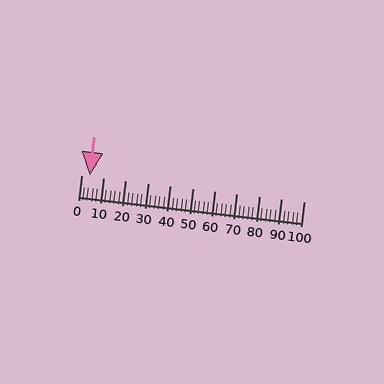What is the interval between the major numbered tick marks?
The major tick marks are spaced 10 units apart.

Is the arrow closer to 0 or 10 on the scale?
The arrow is closer to 0.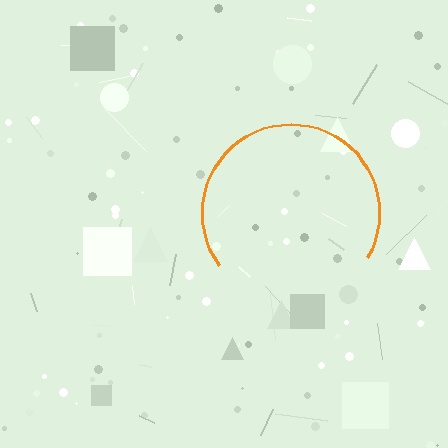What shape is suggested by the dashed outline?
The dashed outline suggests a circle.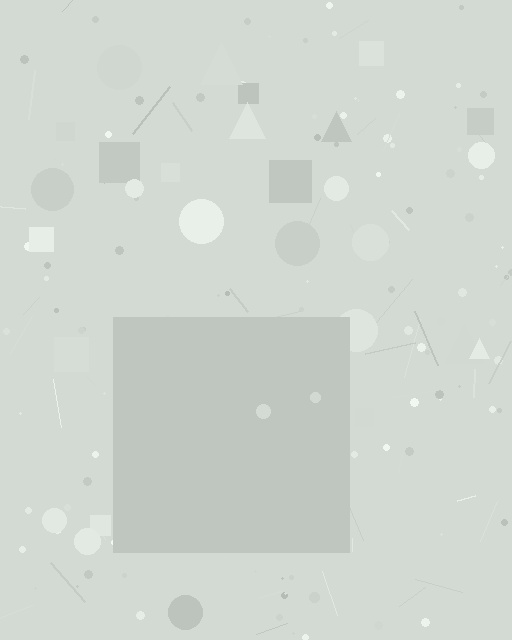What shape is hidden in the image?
A square is hidden in the image.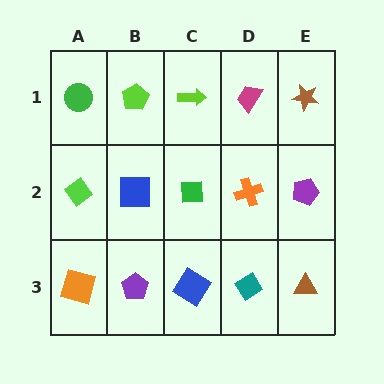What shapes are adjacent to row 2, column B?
A lime pentagon (row 1, column B), a purple pentagon (row 3, column B), a lime diamond (row 2, column A), a green square (row 2, column C).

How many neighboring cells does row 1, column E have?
2.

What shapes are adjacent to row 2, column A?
A green circle (row 1, column A), an orange square (row 3, column A), a blue square (row 2, column B).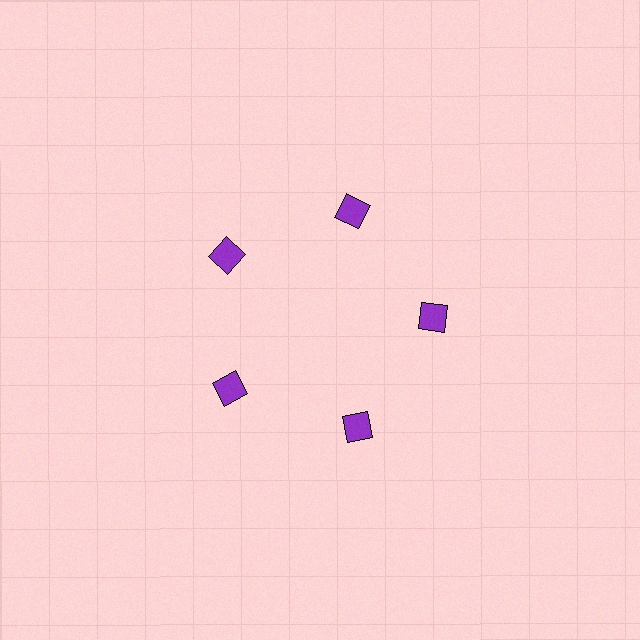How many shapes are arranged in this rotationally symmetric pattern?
There are 5 shapes, arranged in 5 groups of 1.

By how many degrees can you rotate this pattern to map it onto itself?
The pattern maps onto itself every 72 degrees of rotation.